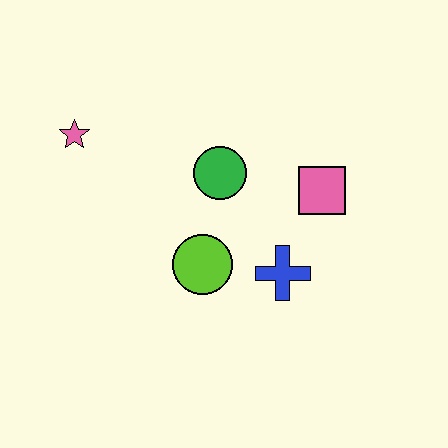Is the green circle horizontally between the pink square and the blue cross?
No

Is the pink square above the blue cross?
Yes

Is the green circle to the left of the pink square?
Yes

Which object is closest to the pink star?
The green circle is closest to the pink star.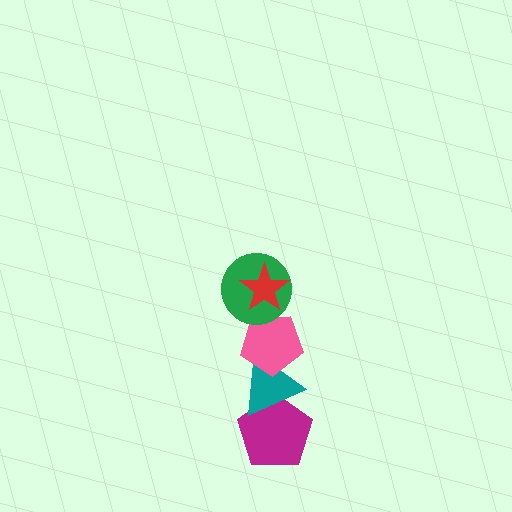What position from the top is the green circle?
The green circle is 2nd from the top.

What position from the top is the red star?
The red star is 1st from the top.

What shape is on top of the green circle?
The red star is on top of the green circle.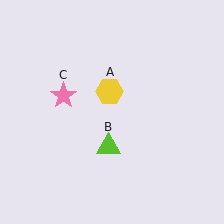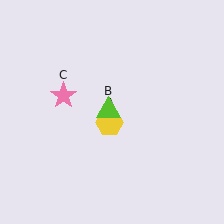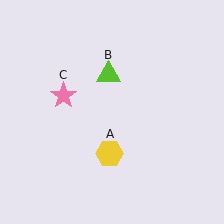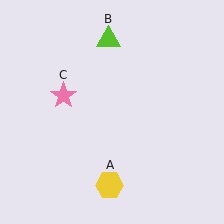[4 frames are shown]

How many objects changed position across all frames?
2 objects changed position: yellow hexagon (object A), lime triangle (object B).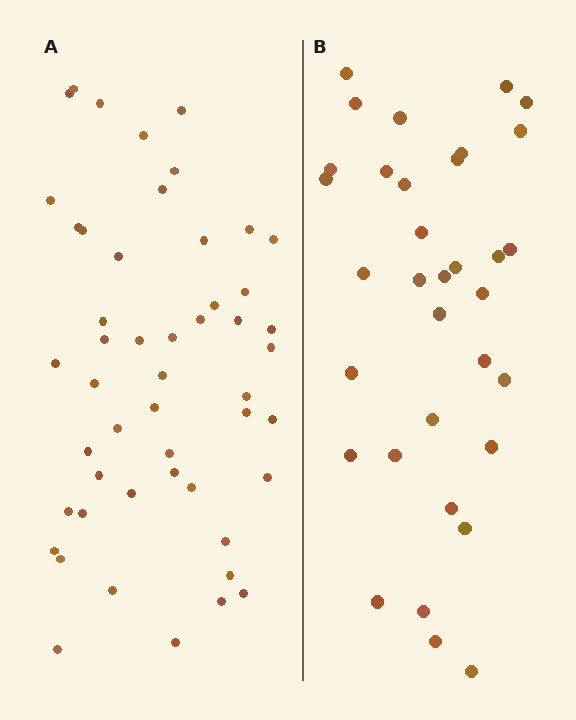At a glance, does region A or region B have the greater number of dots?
Region A (the left region) has more dots.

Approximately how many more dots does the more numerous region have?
Region A has approximately 15 more dots than region B.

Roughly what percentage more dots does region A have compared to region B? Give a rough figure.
About 45% more.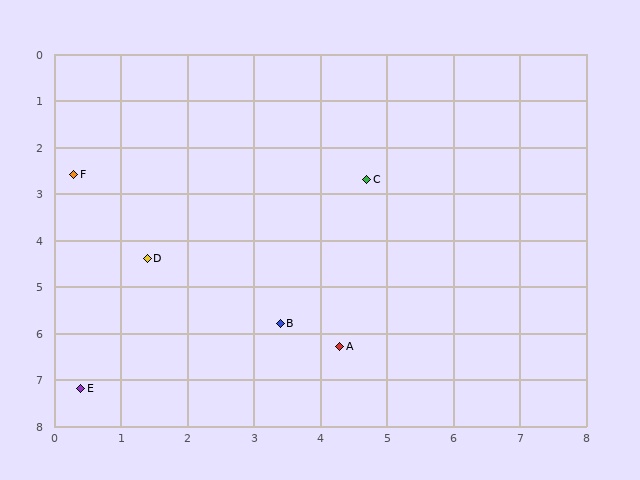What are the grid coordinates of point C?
Point C is at approximately (4.7, 2.7).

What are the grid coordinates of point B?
Point B is at approximately (3.4, 5.8).